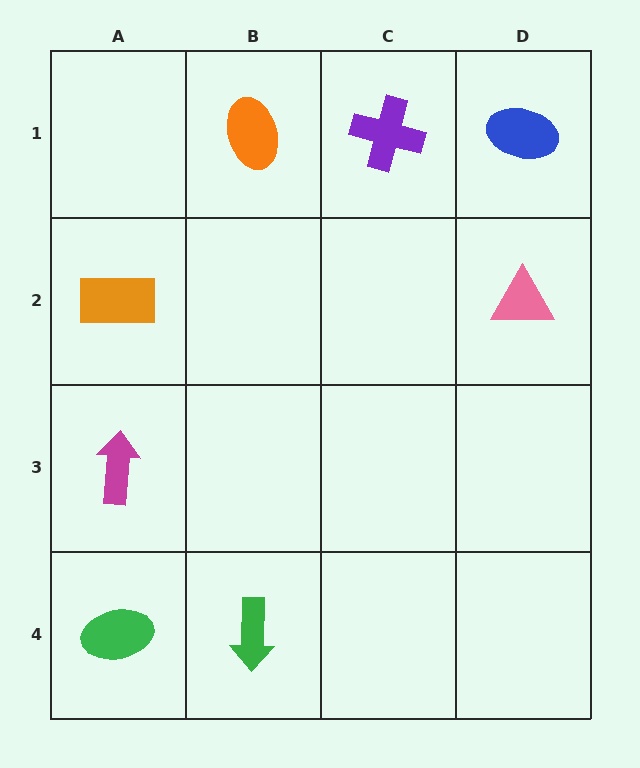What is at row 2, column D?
A pink triangle.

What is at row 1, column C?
A purple cross.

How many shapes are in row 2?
2 shapes.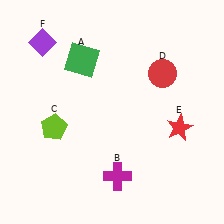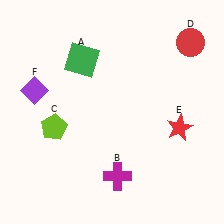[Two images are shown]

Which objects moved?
The objects that moved are: the red circle (D), the purple diamond (F).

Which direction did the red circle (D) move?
The red circle (D) moved up.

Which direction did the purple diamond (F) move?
The purple diamond (F) moved down.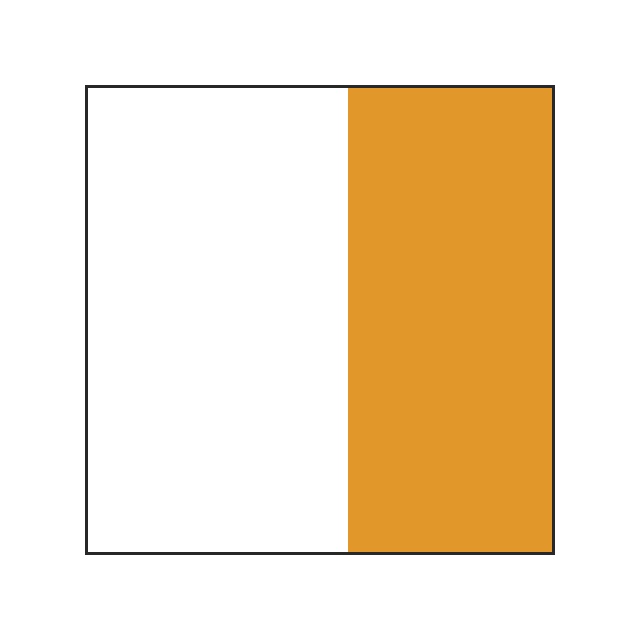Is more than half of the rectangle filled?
No.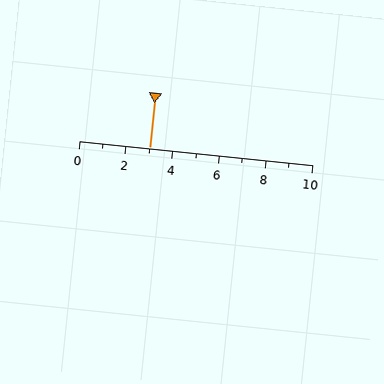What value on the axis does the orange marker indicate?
The marker indicates approximately 3.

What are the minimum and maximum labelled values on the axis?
The axis runs from 0 to 10.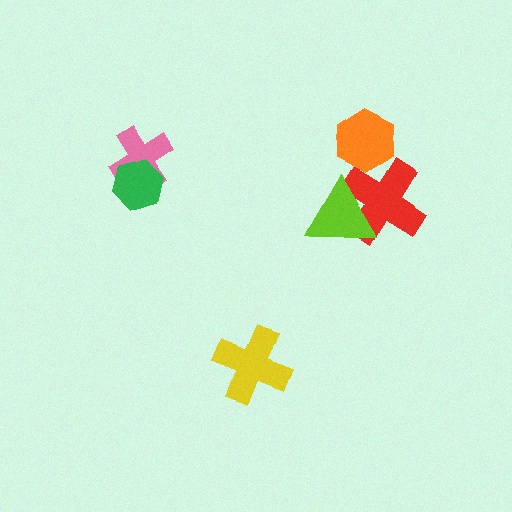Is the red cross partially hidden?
Yes, it is partially covered by another shape.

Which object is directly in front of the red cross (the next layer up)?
The orange hexagon is directly in front of the red cross.